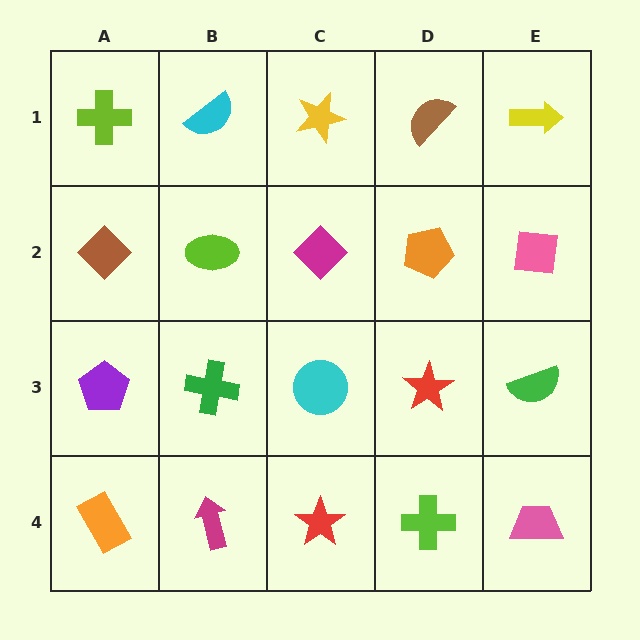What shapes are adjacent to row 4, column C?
A cyan circle (row 3, column C), a magenta arrow (row 4, column B), a lime cross (row 4, column D).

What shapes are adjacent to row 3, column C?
A magenta diamond (row 2, column C), a red star (row 4, column C), a green cross (row 3, column B), a red star (row 3, column D).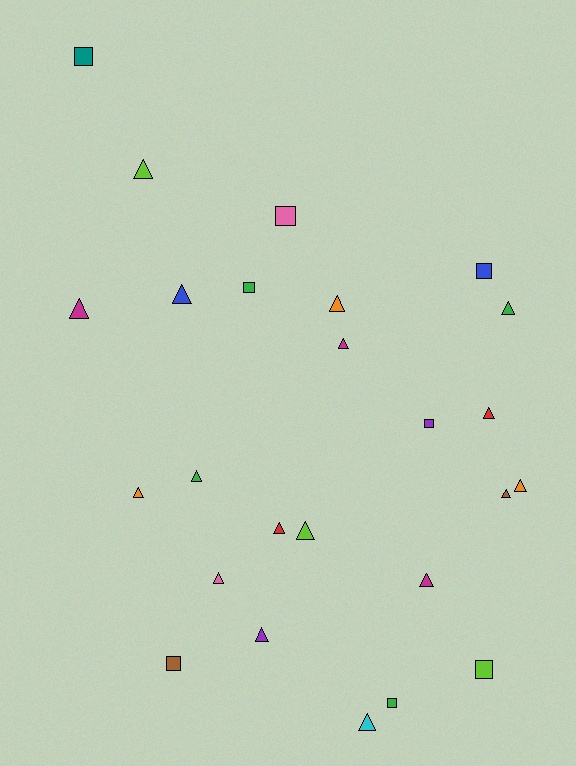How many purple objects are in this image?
There are 2 purple objects.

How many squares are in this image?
There are 8 squares.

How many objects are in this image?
There are 25 objects.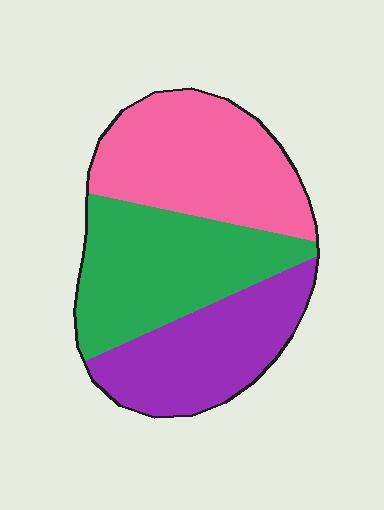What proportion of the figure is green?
Green takes up about one third (1/3) of the figure.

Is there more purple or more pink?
Pink.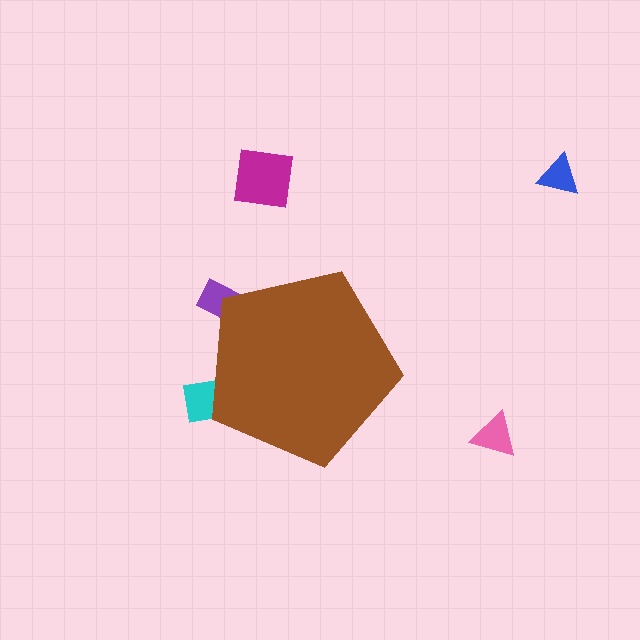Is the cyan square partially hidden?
Yes, the cyan square is partially hidden behind the brown pentagon.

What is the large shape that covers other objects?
A brown pentagon.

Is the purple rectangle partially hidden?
Yes, the purple rectangle is partially hidden behind the brown pentagon.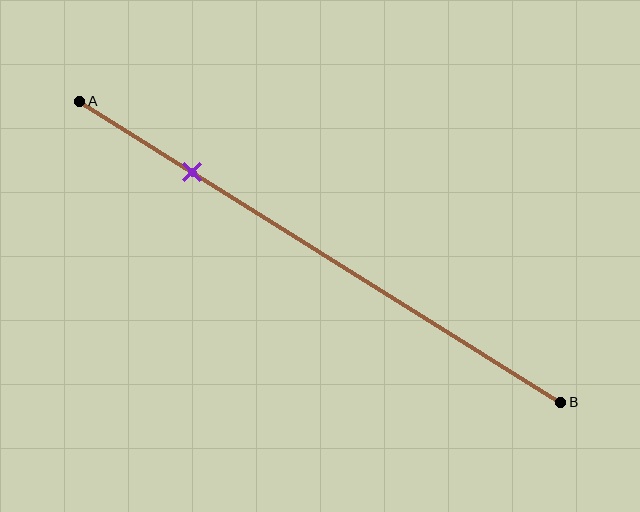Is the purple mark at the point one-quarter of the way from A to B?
Yes, the mark is approximately at the one-quarter point.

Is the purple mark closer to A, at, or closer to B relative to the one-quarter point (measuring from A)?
The purple mark is approximately at the one-quarter point of segment AB.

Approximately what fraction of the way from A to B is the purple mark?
The purple mark is approximately 25% of the way from A to B.